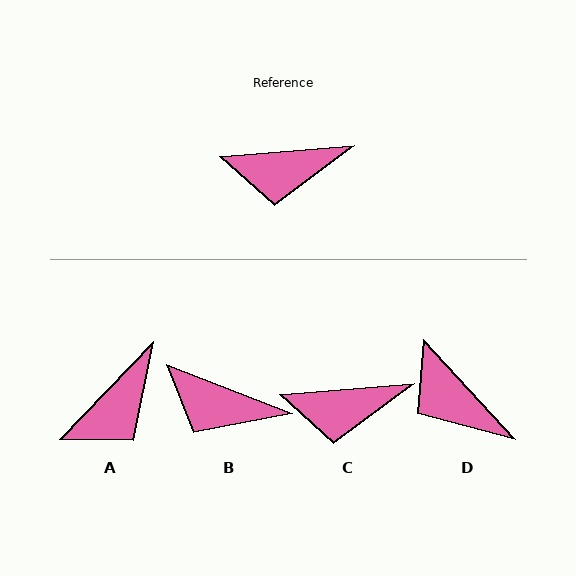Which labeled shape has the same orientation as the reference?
C.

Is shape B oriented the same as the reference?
No, it is off by about 26 degrees.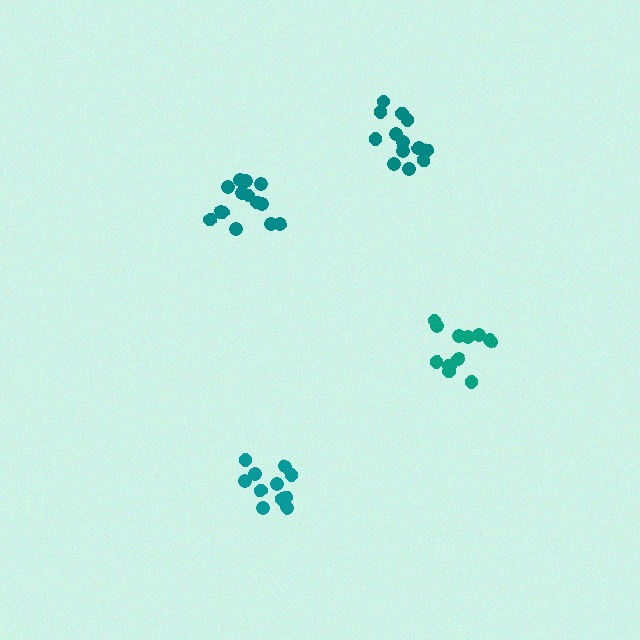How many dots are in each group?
Group 1: 11 dots, Group 2: 13 dots, Group 3: 14 dots, Group 4: 13 dots (51 total).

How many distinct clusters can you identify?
There are 4 distinct clusters.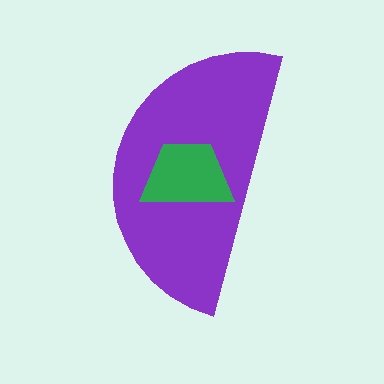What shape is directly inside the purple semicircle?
The green trapezoid.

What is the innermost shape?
The green trapezoid.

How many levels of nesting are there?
2.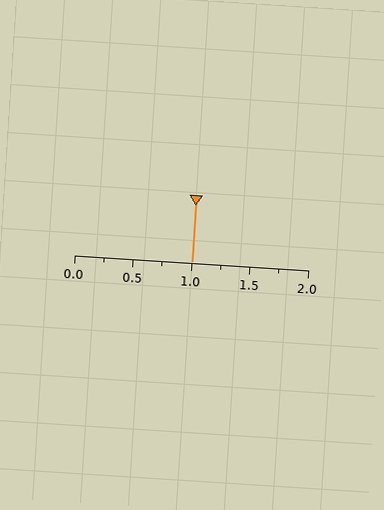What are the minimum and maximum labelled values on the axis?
The axis runs from 0.0 to 2.0.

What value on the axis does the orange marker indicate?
The marker indicates approximately 1.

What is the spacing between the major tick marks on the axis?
The major ticks are spaced 0.5 apart.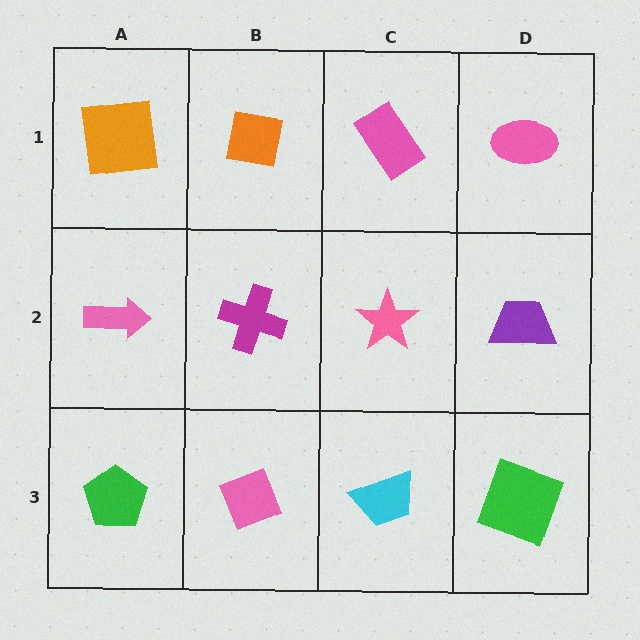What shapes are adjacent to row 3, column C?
A pink star (row 2, column C), a pink diamond (row 3, column B), a green square (row 3, column D).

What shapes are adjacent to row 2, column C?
A pink rectangle (row 1, column C), a cyan trapezoid (row 3, column C), a magenta cross (row 2, column B), a purple trapezoid (row 2, column D).